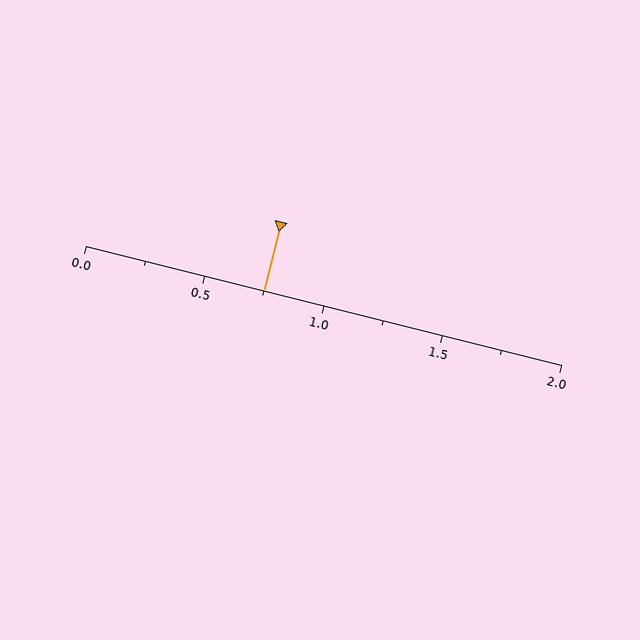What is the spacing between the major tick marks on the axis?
The major ticks are spaced 0.5 apart.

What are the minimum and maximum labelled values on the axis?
The axis runs from 0.0 to 2.0.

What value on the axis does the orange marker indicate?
The marker indicates approximately 0.75.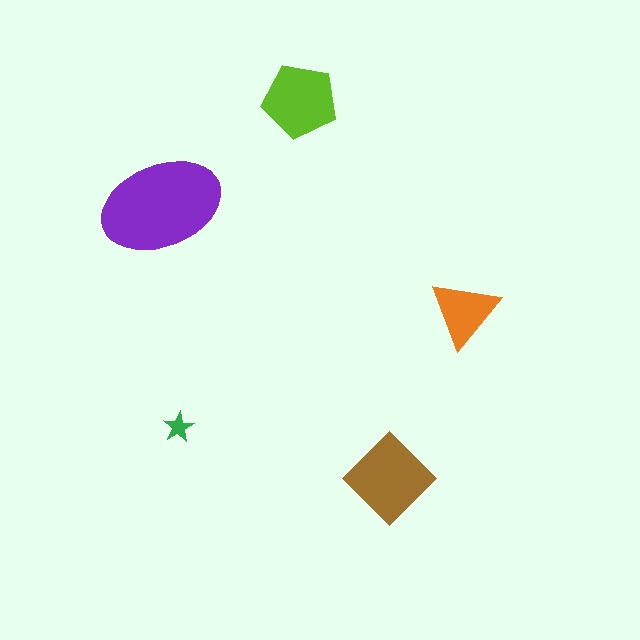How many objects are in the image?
There are 5 objects in the image.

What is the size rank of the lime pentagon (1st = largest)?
3rd.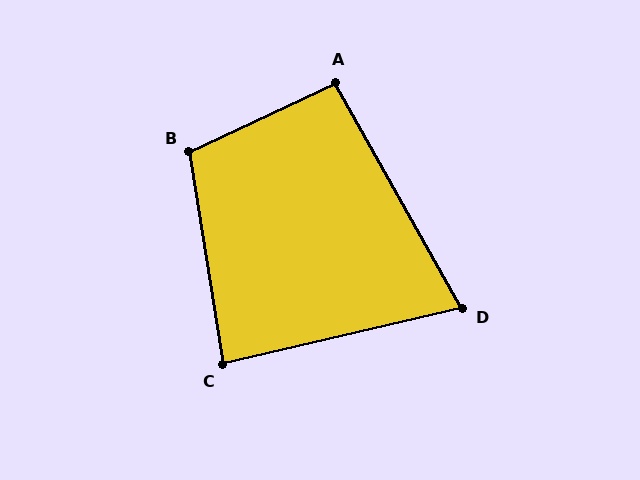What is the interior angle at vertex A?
Approximately 94 degrees (approximately right).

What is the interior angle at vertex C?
Approximately 86 degrees (approximately right).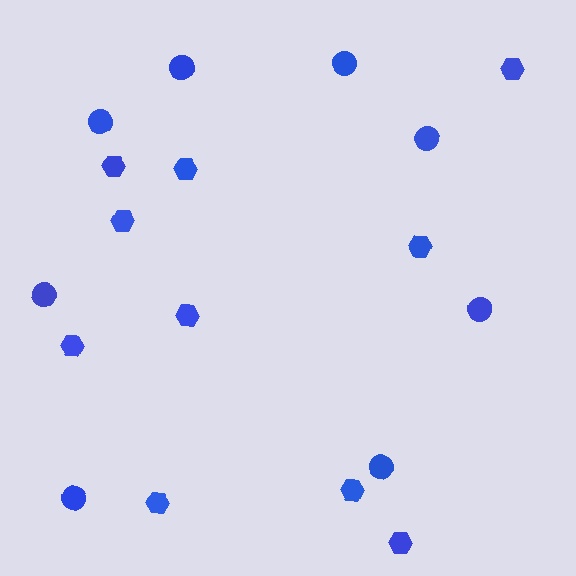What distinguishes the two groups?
There are 2 groups: one group of circles (8) and one group of hexagons (10).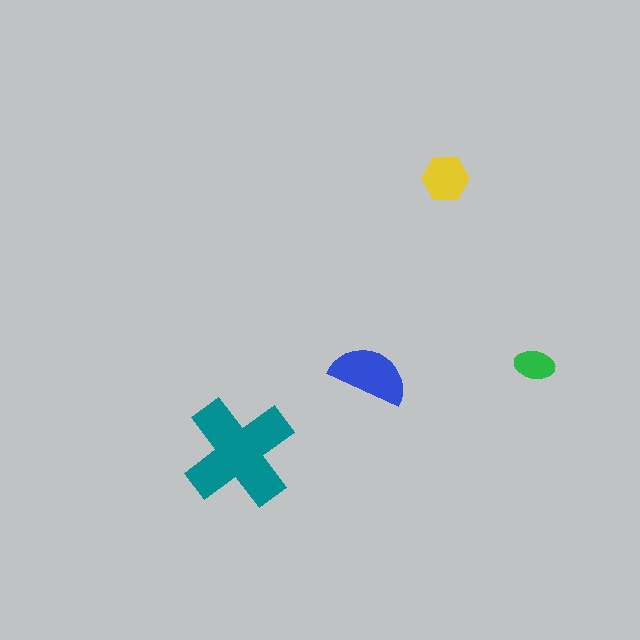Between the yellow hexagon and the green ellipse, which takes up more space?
The yellow hexagon.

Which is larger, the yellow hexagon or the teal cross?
The teal cross.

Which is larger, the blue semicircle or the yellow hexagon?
The blue semicircle.